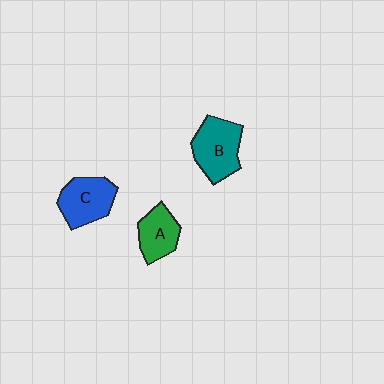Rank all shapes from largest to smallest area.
From largest to smallest: B (teal), C (blue), A (green).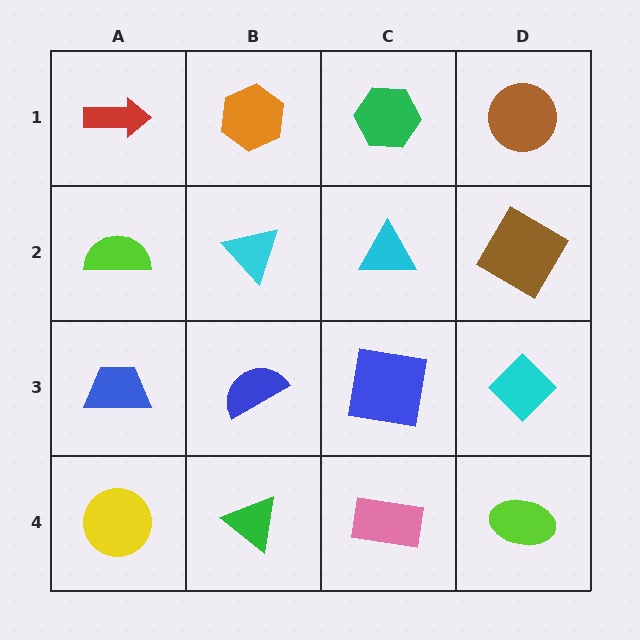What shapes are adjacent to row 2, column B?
An orange hexagon (row 1, column B), a blue semicircle (row 3, column B), a lime semicircle (row 2, column A), a cyan triangle (row 2, column C).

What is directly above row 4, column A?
A blue trapezoid.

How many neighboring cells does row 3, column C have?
4.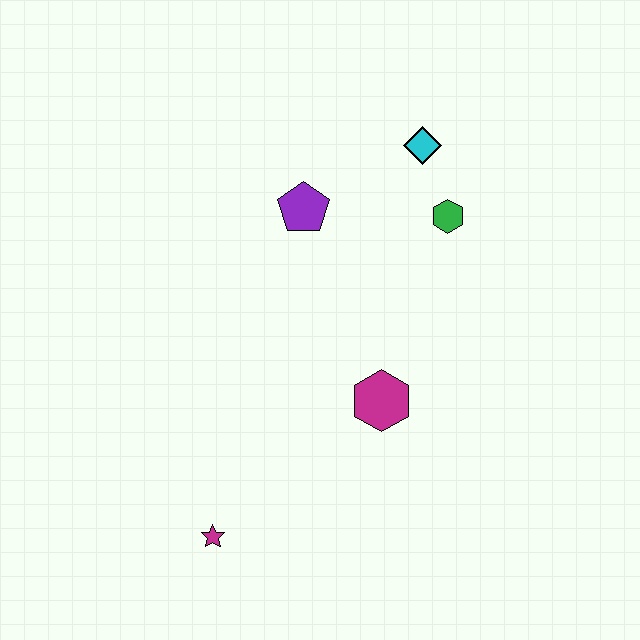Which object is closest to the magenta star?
The magenta hexagon is closest to the magenta star.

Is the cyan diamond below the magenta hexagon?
No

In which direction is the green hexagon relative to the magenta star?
The green hexagon is above the magenta star.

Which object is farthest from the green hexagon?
The magenta star is farthest from the green hexagon.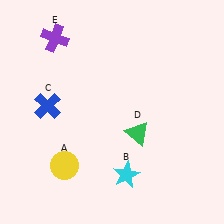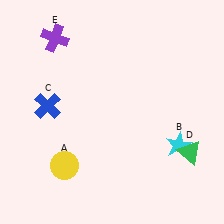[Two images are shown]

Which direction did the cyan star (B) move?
The cyan star (B) moved right.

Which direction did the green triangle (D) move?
The green triangle (D) moved right.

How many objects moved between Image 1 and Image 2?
2 objects moved between the two images.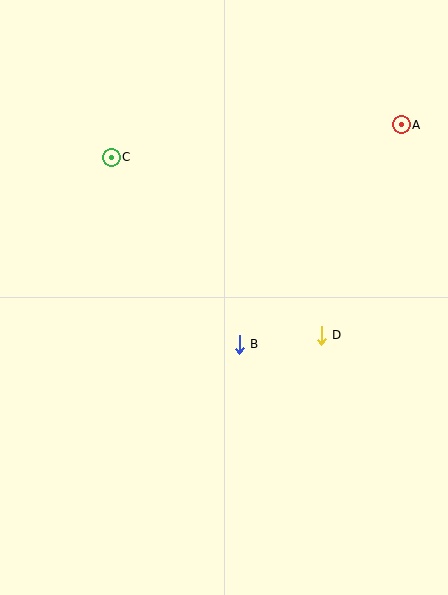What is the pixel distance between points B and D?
The distance between B and D is 82 pixels.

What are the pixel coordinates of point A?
Point A is at (401, 125).